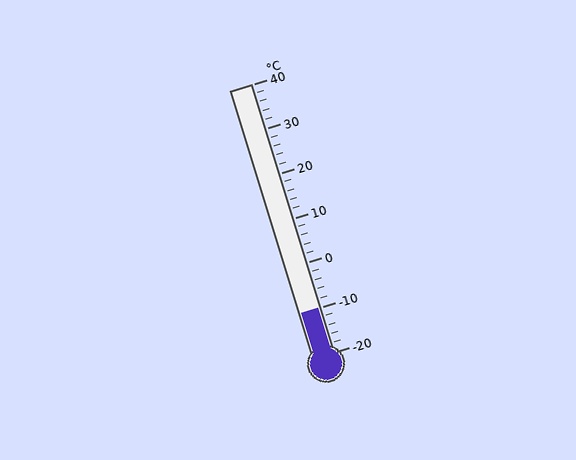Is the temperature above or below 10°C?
The temperature is below 10°C.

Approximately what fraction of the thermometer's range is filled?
The thermometer is filled to approximately 15% of its range.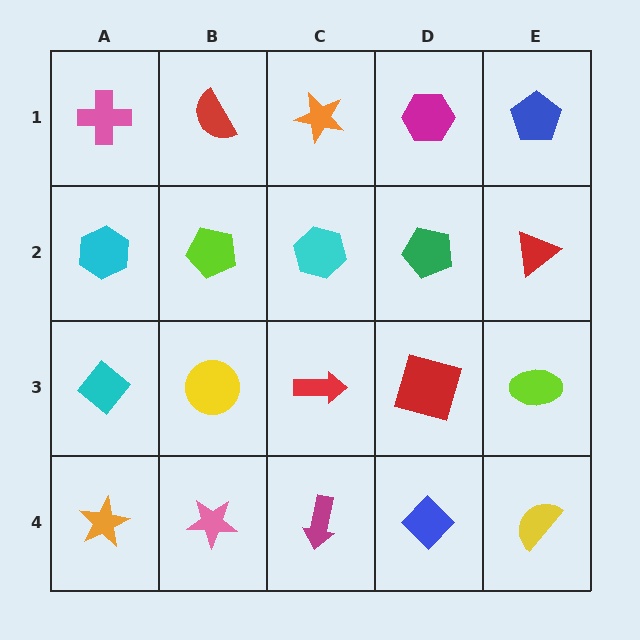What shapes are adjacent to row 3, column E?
A red triangle (row 2, column E), a yellow semicircle (row 4, column E), a red square (row 3, column D).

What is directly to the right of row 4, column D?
A yellow semicircle.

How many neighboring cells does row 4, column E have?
2.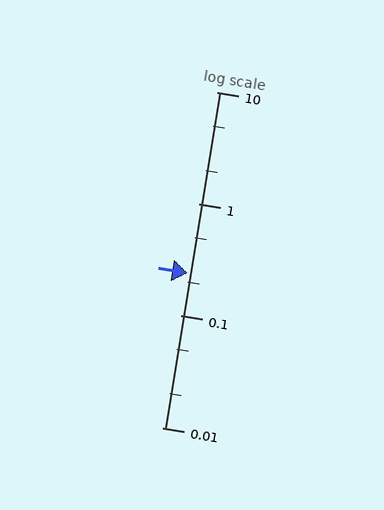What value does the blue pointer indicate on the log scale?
The pointer indicates approximately 0.24.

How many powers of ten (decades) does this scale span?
The scale spans 3 decades, from 0.01 to 10.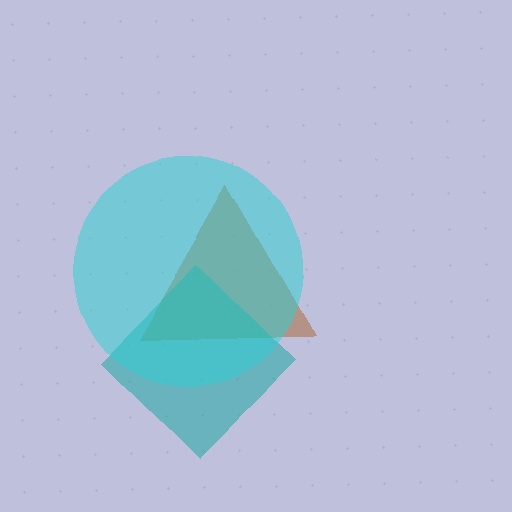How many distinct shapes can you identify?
There are 3 distinct shapes: a brown triangle, a teal diamond, a cyan circle.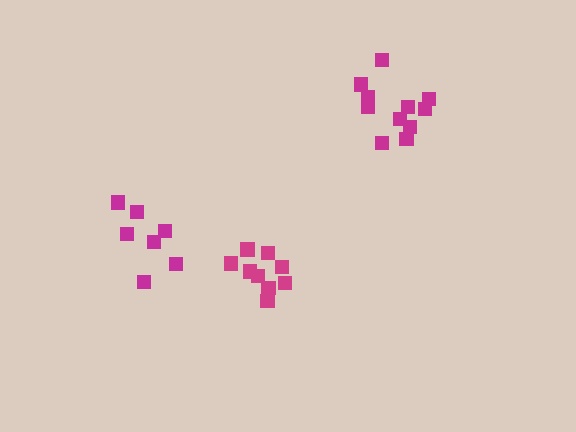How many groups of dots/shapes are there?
There are 3 groups.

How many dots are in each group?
Group 1: 11 dots, Group 2: 7 dots, Group 3: 9 dots (27 total).